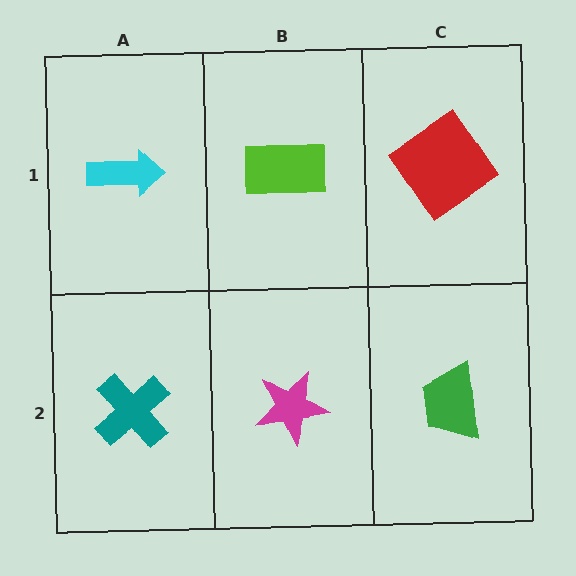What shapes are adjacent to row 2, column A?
A cyan arrow (row 1, column A), a magenta star (row 2, column B).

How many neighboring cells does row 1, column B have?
3.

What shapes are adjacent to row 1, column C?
A green trapezoid (row 2, column C), a lime rectangle (row 1, column B).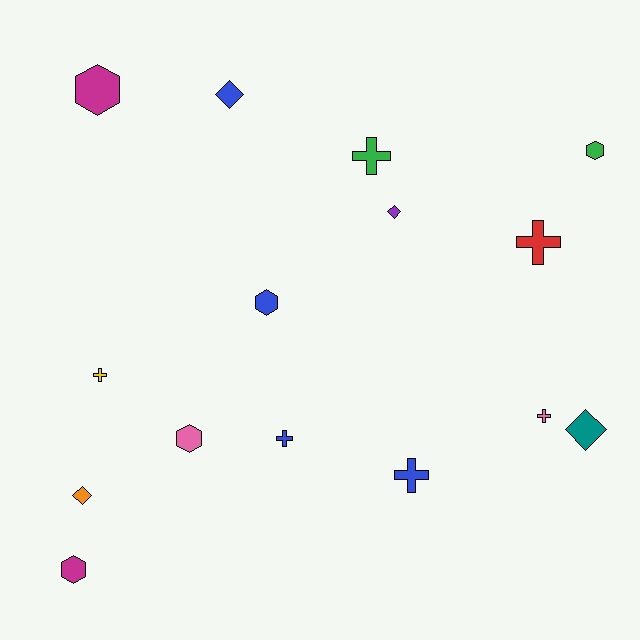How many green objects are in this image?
There are 2 green objects.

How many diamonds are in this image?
There are 4 diamonds.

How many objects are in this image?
There are 15 objects.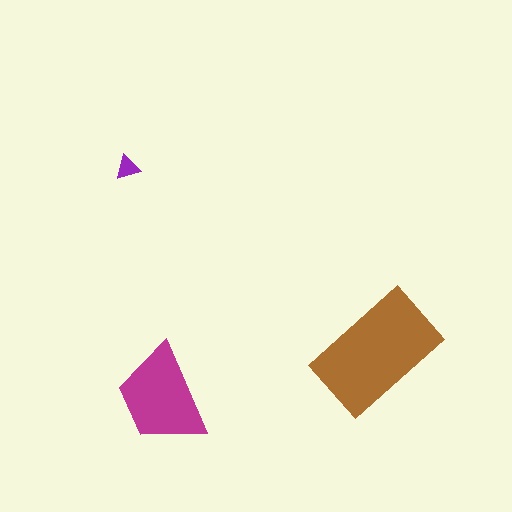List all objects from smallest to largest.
The purple triangle, the magenta trapezoid, the brown rectangle.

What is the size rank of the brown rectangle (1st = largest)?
1st.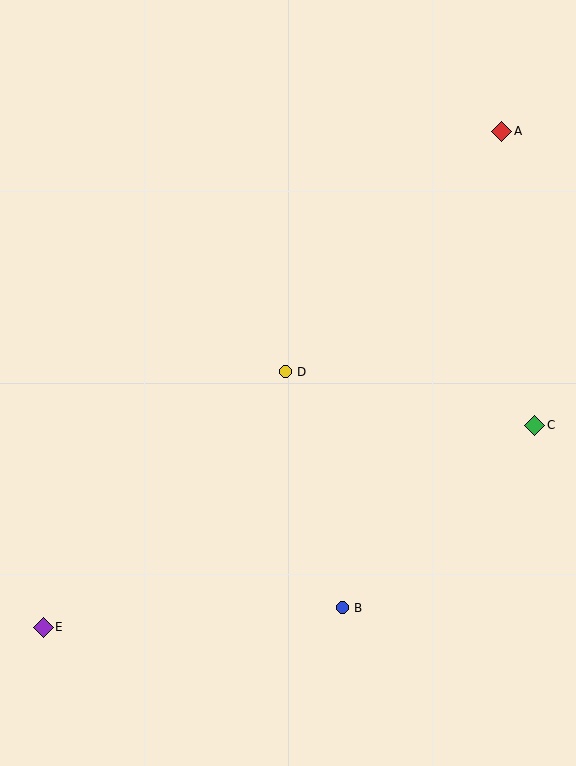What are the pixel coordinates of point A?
Point A is at (502, 131).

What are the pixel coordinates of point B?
Point B is at (342, 608).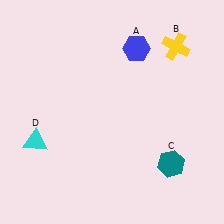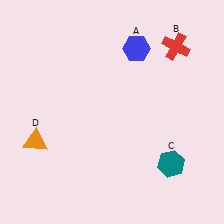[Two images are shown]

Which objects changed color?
B changed from yellow to red. D changed from cyan to orange.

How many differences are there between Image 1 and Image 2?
There are 2 differences between the two images.